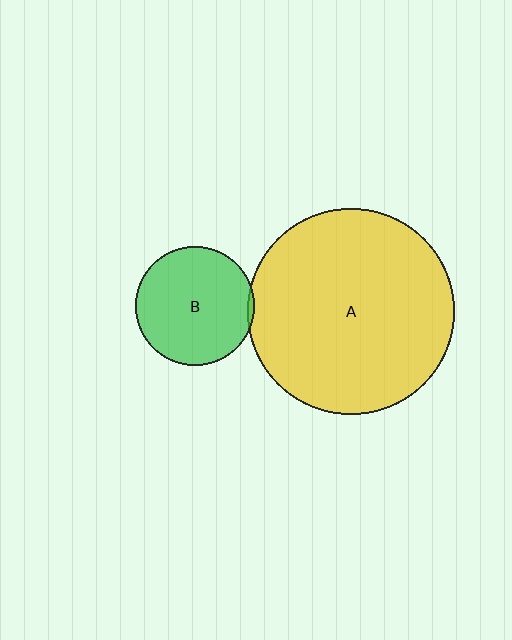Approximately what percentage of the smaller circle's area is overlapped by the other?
Approximately 5%.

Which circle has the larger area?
Circle A (yellow).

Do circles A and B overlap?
Yes.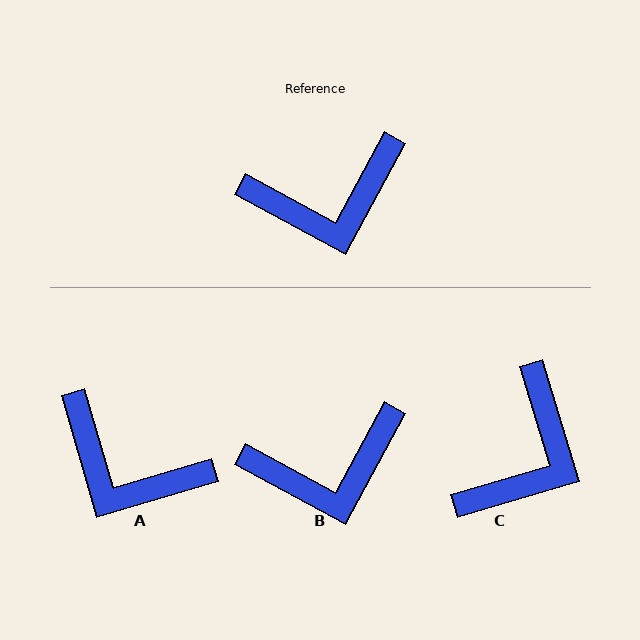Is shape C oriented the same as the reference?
No, it is off by about 45 degrees.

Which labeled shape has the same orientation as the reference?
B.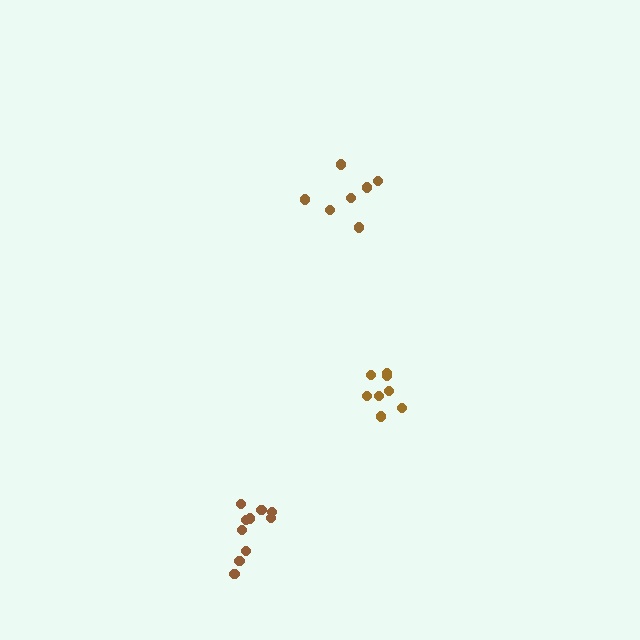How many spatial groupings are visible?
There are 3 spatial groupings.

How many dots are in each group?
Group 1: 8 dots, Group 2: 7 dots, Group 3: 10 dots (25 total).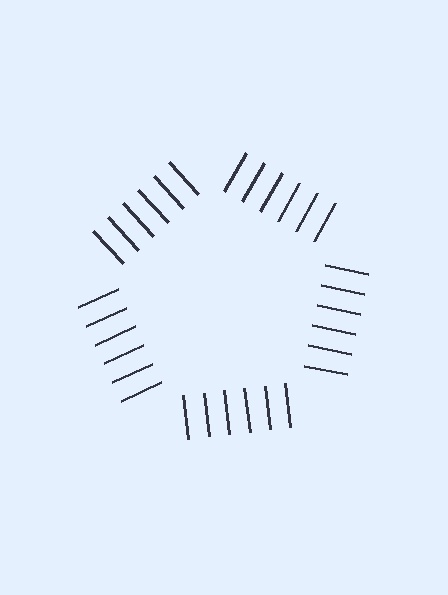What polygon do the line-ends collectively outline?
An illusory pentagon — the line segments terminate on its edges but no continuous stroke is drawn.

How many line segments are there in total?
30 — 6 along each of the 5 edges.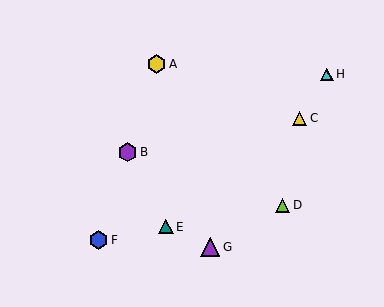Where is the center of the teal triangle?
The center of the teal triangle is at (166, 227).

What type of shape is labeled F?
Shape F is a blue hexagon.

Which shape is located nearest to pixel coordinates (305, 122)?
The yellow triangle (labeled C) at (300, 118) is nearest to that location.